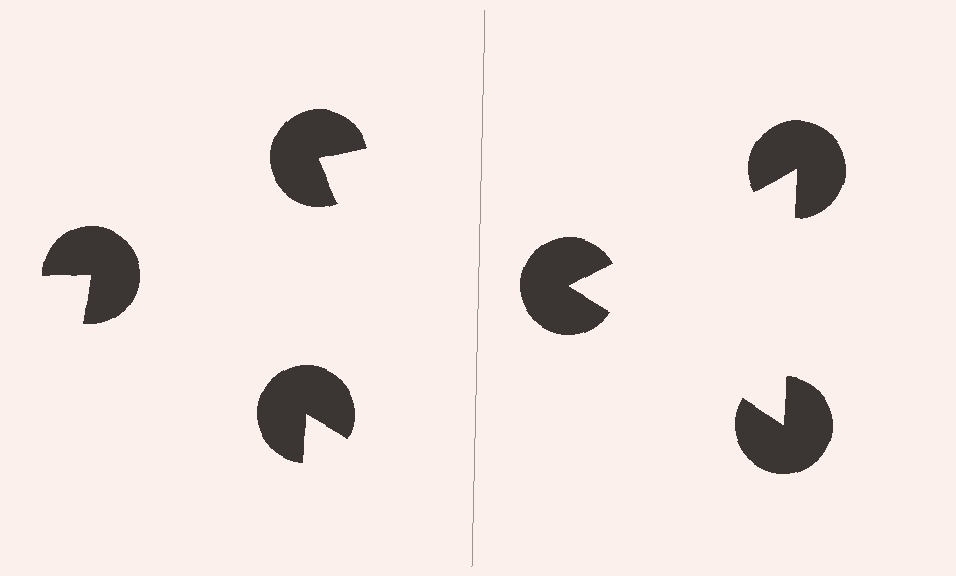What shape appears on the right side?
An illusory triangle.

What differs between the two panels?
The pac-man discs are positioned identically on both sides; only the wedge orientations differ. On the right they align to a triangle; on the left they are misaligned.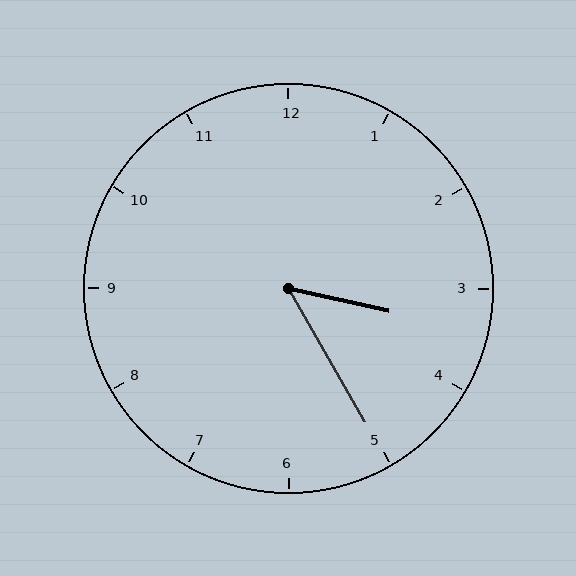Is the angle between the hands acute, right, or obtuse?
It is acute.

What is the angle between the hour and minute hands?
Approximately 48 degrees.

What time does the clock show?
3:25.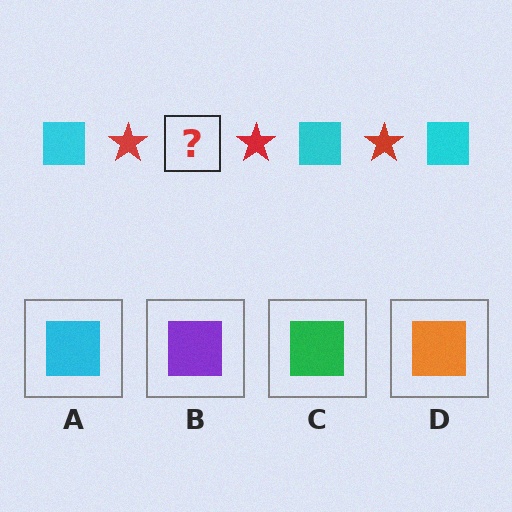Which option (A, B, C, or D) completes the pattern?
A.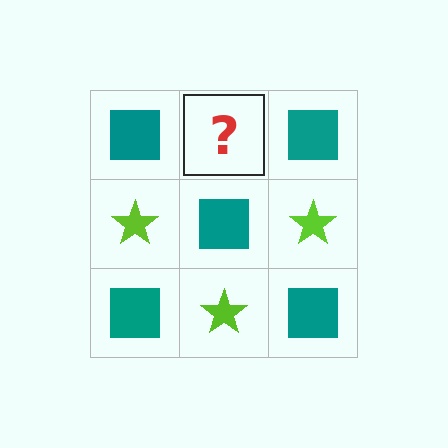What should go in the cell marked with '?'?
The missing cell should contain a lime star.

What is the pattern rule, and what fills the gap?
The rule is that it alternates teal square and lime star in a checkerboard pattern. The gap should be filled with a lime star.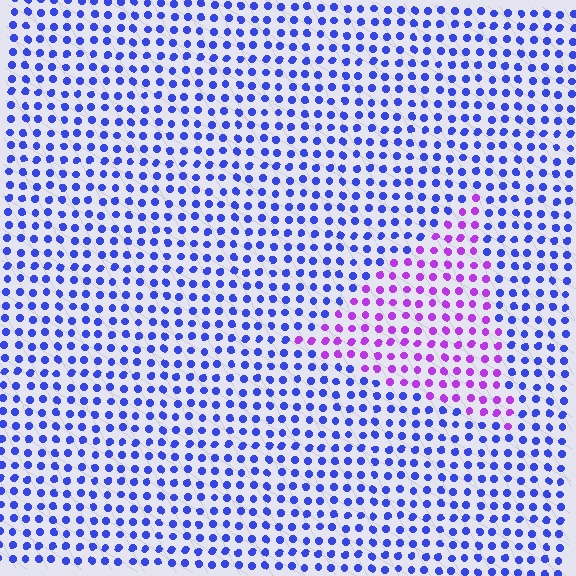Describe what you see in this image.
The image is filled with small blue elements in a uniform arrangement. A triangle-shaped region is visible where the elements are tinted to a slightly different hue, forming a subtle color boundary.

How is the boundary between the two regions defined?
The boundary is defined purely by a slight shift in hue (about 51 degrees). Spacing, size, and orientation are identical on both sides.